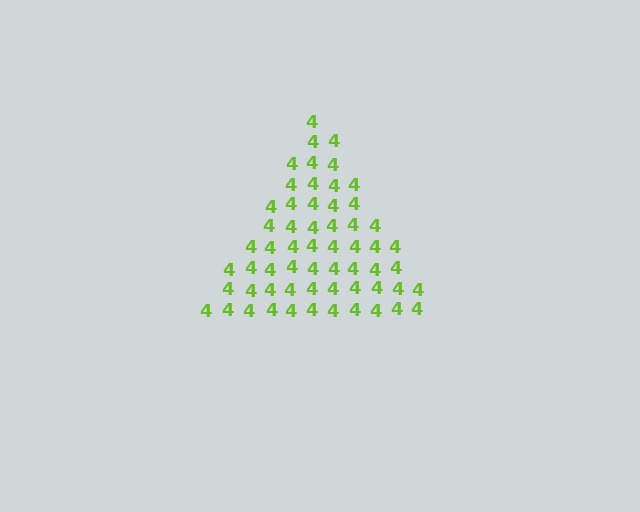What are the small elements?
The small elements are digit 4's.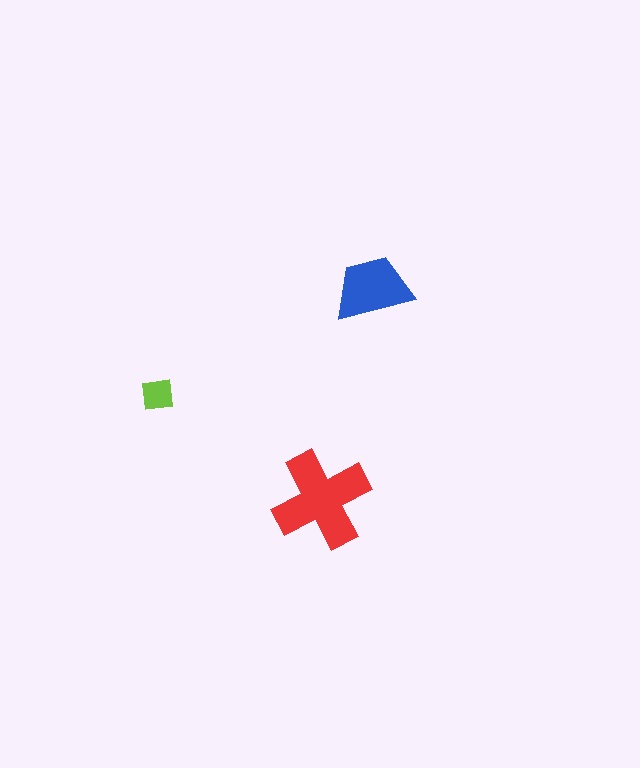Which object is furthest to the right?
The blue trapezoid is rightmost.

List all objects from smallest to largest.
The lime square, the blue trapezoid, the red cross.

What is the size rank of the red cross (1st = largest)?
1st.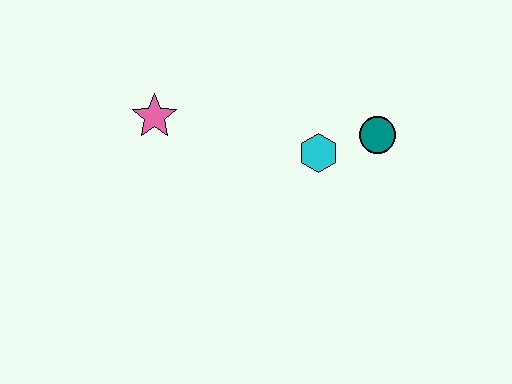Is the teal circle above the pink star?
No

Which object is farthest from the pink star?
The teal circle is farthest from the pink star.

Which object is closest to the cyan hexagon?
The teal circle is closest to the cyan hexagon.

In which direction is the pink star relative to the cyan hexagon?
The pink star is to the left of the cyan hexagon.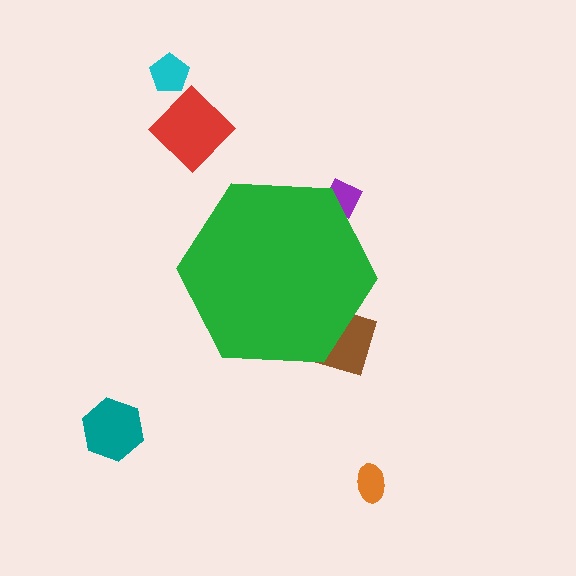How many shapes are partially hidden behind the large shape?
2 shapes are partially hidden.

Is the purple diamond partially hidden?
Yes, the purple diamond is partially hidden behind the green hexagon.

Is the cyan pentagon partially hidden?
No, the cyan pentagon is fully visible.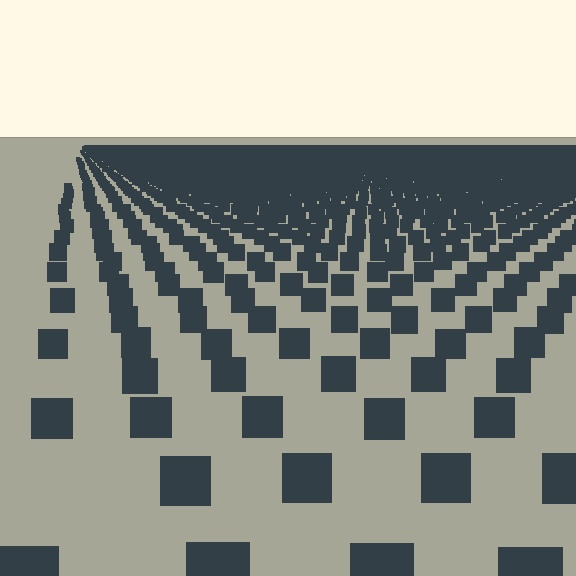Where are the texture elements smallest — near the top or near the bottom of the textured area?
Near the top.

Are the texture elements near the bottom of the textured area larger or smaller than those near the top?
Larger. Near the bottom, elements are closer to the viewer and appear at a bigger on-screen size.